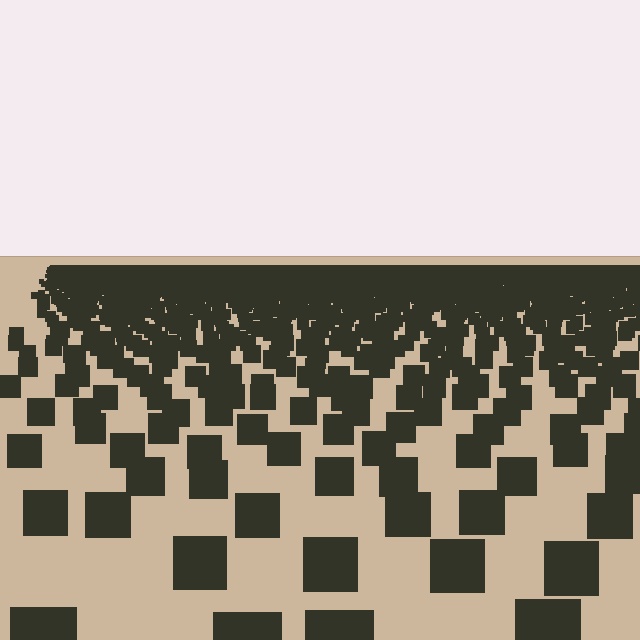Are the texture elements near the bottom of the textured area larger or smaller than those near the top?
Larger. Near the bottom, elements are closer to the viewer and appear at a bigger on-screen size.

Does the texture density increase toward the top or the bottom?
Density increases toward the top.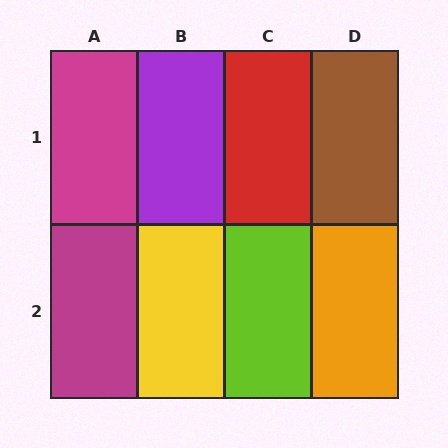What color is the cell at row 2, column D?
Orange.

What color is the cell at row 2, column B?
Yellow.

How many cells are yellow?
1 cell is yellow.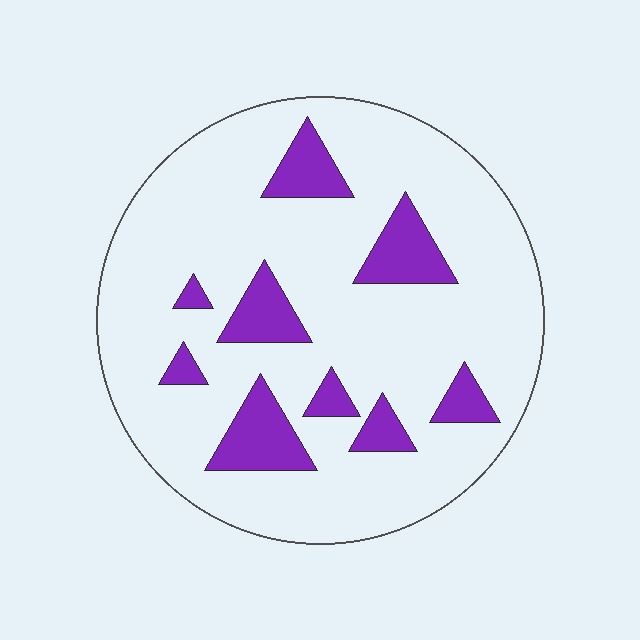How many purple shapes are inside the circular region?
9.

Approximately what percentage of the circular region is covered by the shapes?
Approximately 15%.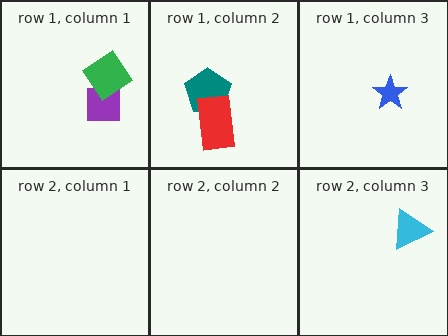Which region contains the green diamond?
The row 1, column 1 region.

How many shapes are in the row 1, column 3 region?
1.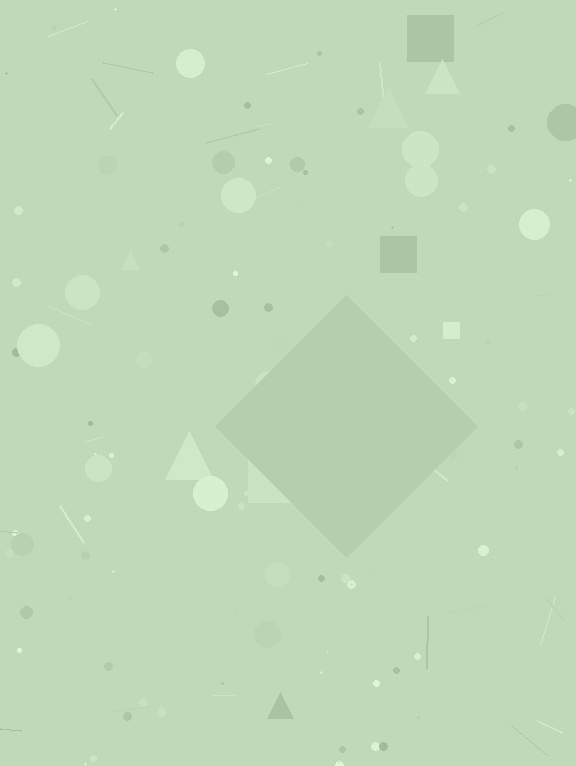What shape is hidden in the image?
A diamond is hidden in the image.